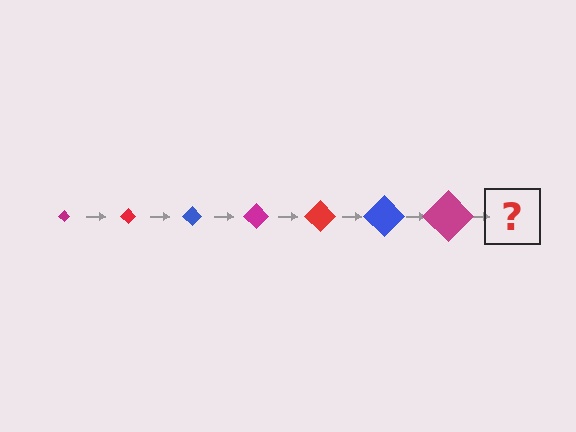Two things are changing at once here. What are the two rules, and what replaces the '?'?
The two rules are that the diamond grows larger each step and the color cycles through magenta, red, and blue. The '?' should be a red diamond, larger than the previous one.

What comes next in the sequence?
The next element should be a red diamond, larger than the previous one.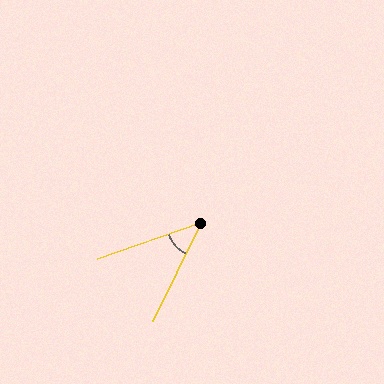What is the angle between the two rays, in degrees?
Approximately 44 degrees.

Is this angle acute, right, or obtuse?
It is acute.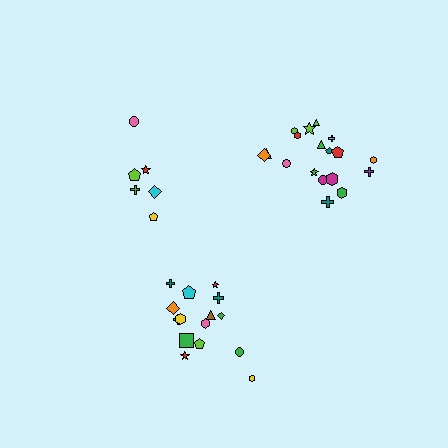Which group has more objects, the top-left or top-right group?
The top-right group.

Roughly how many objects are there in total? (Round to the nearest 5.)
Roughly 40 objects in total.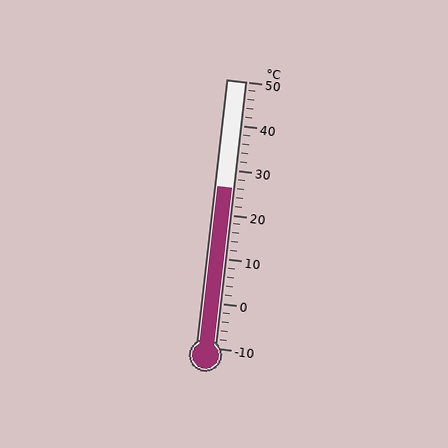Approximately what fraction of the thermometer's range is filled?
The thermometer is filled to approximately 60% of its range.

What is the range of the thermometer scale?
The thermometer scale ranges from -10°C to 50°C.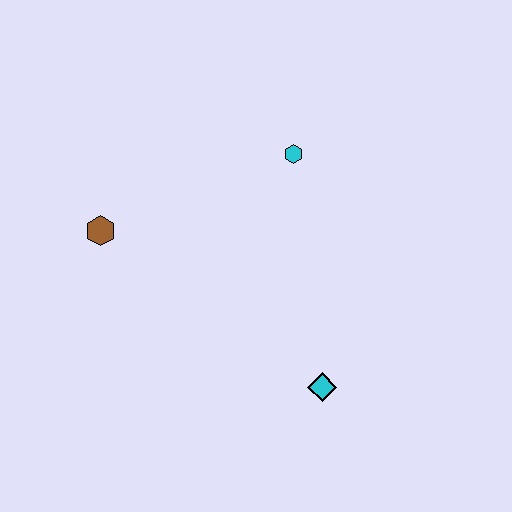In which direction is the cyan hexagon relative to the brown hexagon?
The cyan hexagon is to the right of the brown hexagon.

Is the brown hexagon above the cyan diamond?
Yes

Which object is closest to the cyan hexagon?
The brown hexagon is closest to the cyan hexagon.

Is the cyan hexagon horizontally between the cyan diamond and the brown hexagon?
Yes